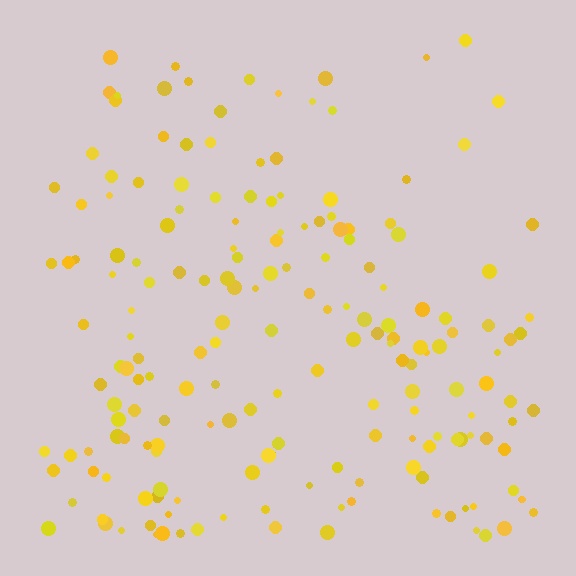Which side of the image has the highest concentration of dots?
The bottom.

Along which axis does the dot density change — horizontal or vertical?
Vertical.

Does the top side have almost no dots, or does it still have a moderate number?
Still a moderate number, just noticeably fewer than the bottom.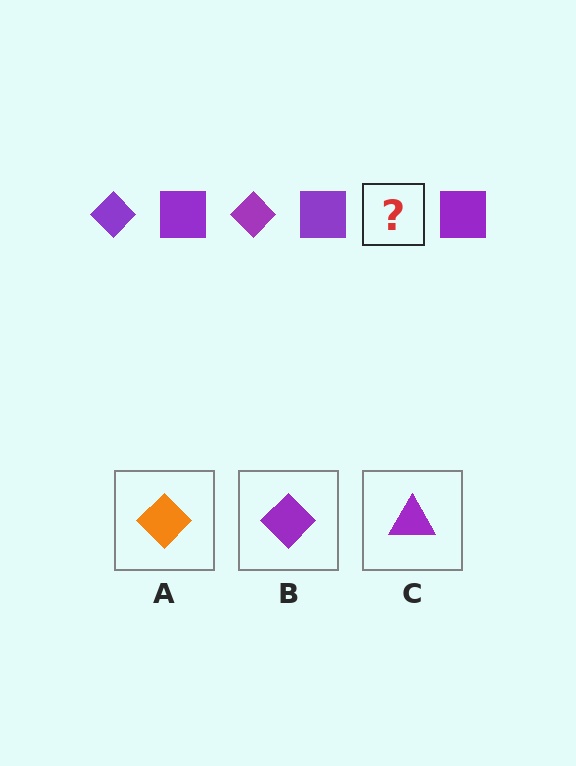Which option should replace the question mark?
Option B.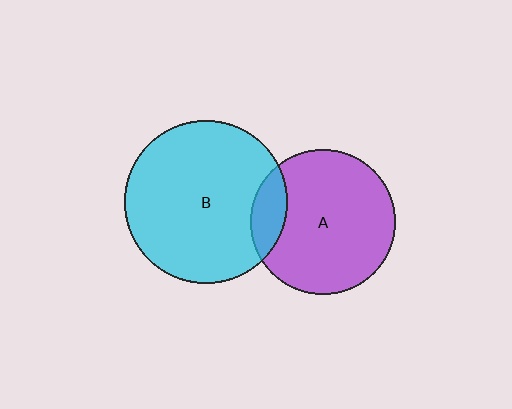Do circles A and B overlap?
Yes.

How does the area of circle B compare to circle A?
Approximately 1.3 times.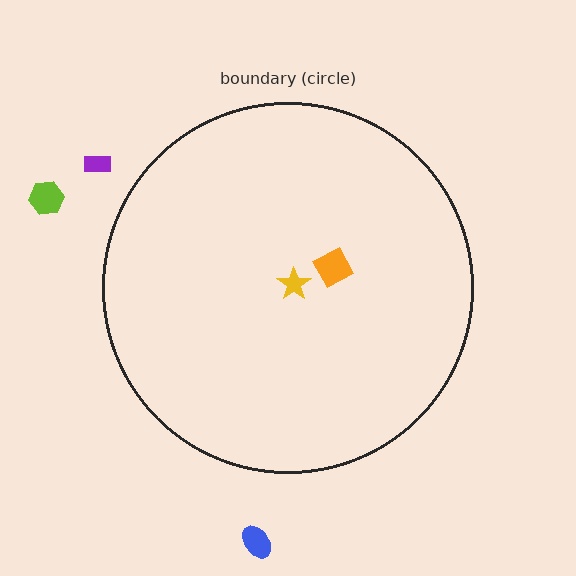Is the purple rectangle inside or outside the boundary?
Outside.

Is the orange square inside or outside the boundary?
Inside.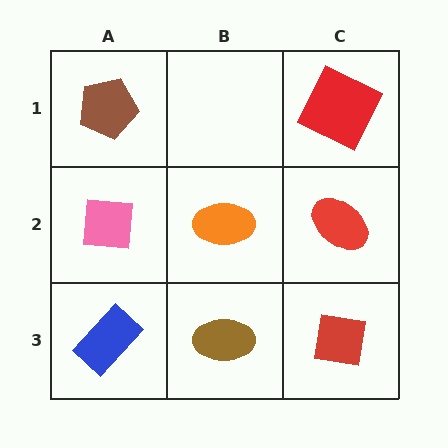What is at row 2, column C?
A red ellipse.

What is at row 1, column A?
A brown pentagon.